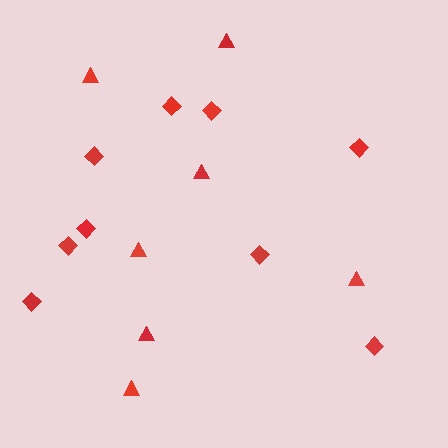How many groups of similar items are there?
There are 2 groups: one group of diamonds (9) and one group of triangles (7).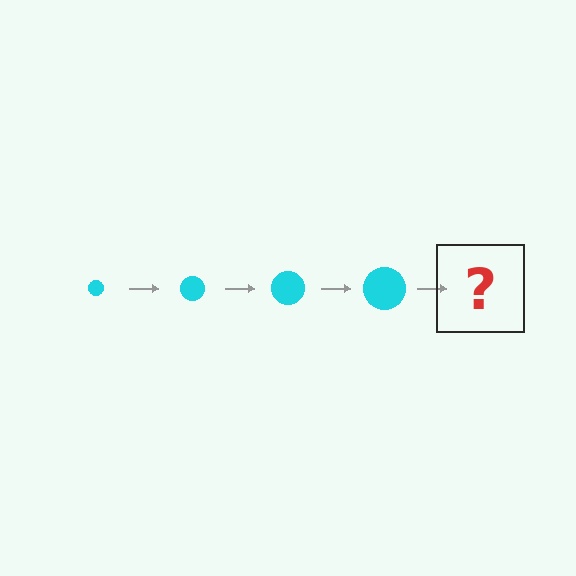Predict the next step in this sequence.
The next step is a cyan circle, larger than the previous one.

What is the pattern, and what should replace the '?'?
The pattern is that the circle gets progressively larger each step. The '?' should be a cyan circle, larger than the previous one.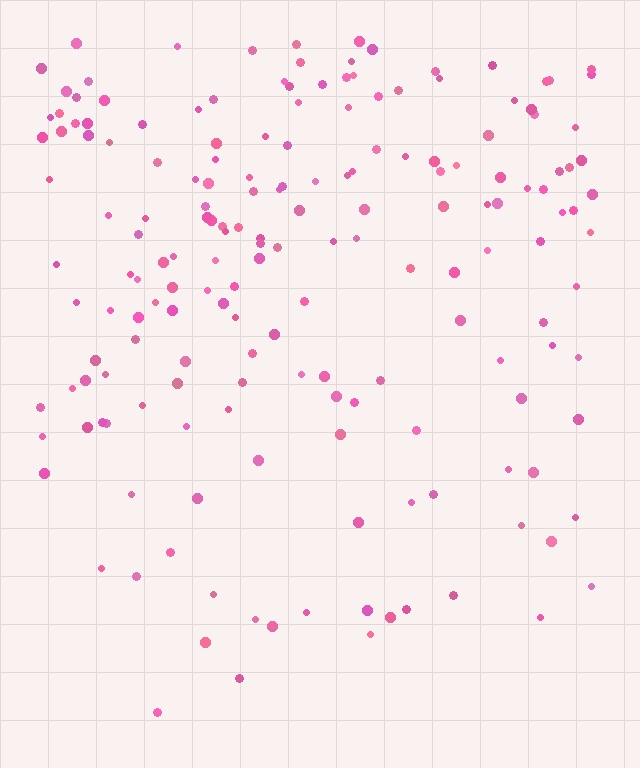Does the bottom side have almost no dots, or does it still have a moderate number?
Still a moderate number, just noticeably fewer than the top.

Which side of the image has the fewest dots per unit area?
The bottom.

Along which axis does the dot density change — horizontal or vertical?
Vertical.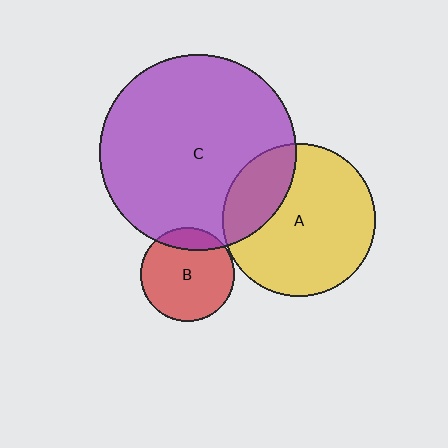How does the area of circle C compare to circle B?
Approximately 4.3 times.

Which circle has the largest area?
Circle C (purple).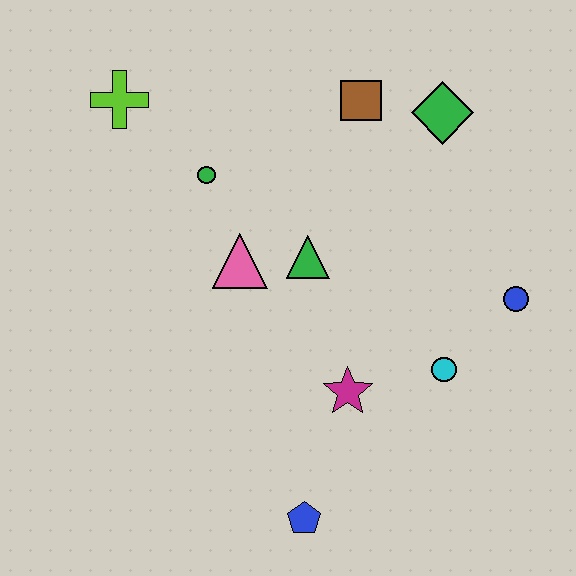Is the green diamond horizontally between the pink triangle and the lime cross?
No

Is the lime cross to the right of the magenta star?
No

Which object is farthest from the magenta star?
The lime cross is farthest from the magenta star.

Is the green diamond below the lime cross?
Yes